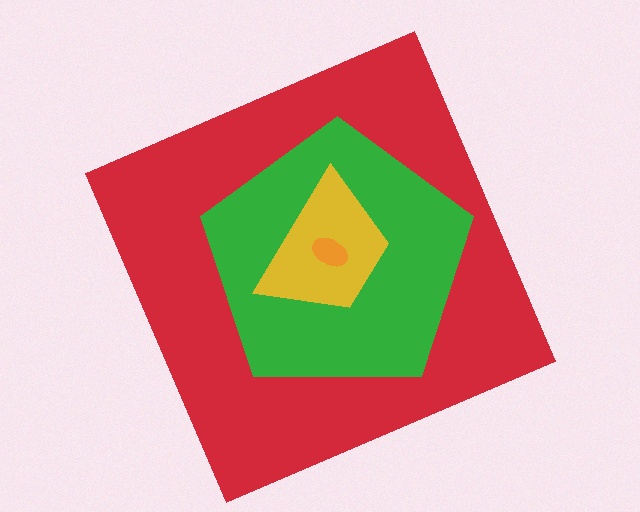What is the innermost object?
The orange ellipse.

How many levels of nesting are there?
4.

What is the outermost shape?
The red square.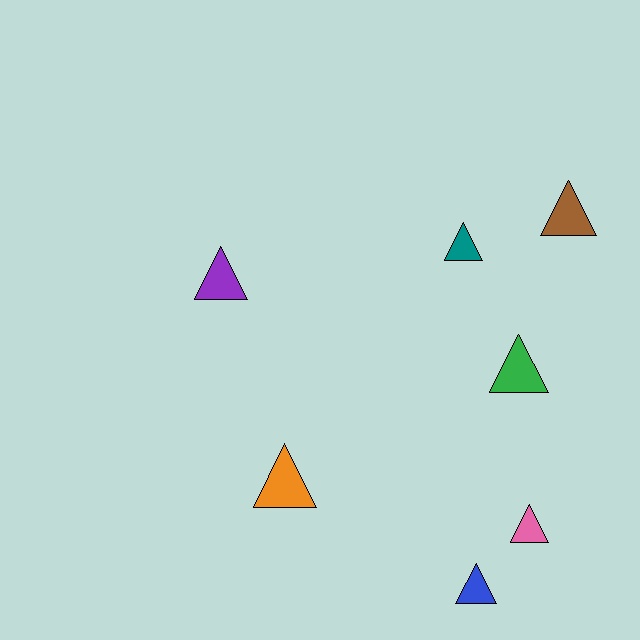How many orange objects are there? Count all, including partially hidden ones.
There is 1 orange object.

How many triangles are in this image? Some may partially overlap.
There are 7 triangles.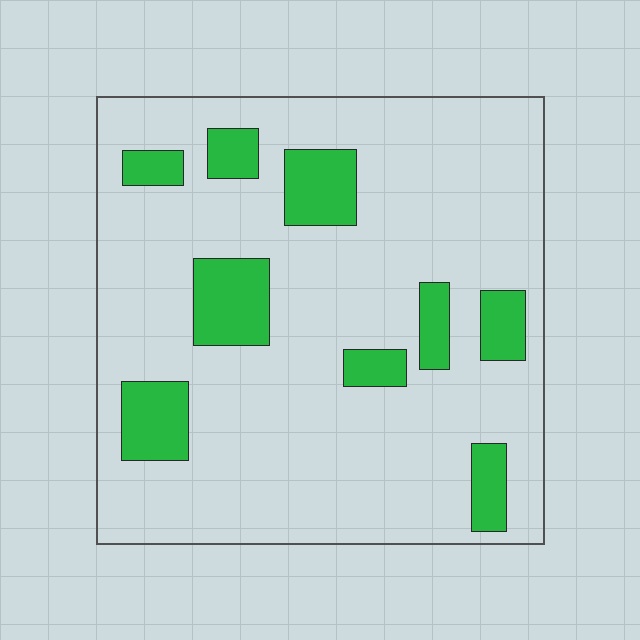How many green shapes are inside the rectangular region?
9.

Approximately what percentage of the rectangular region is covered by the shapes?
Approximately 15%.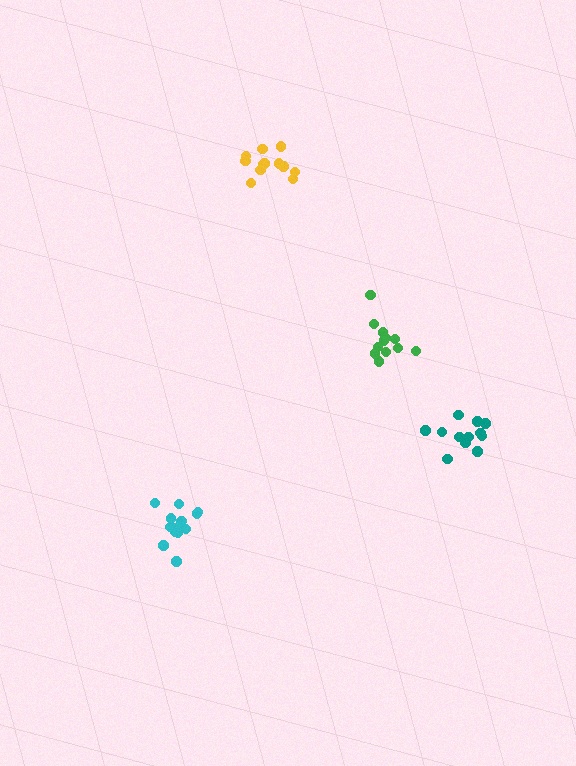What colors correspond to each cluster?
The clusters are colored: green, cyan, yellow, teal.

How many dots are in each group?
Group 1: 12 dots, Group 2: 13 dots, Group 3: 12 dots, Group 4: 12 dots (49 total).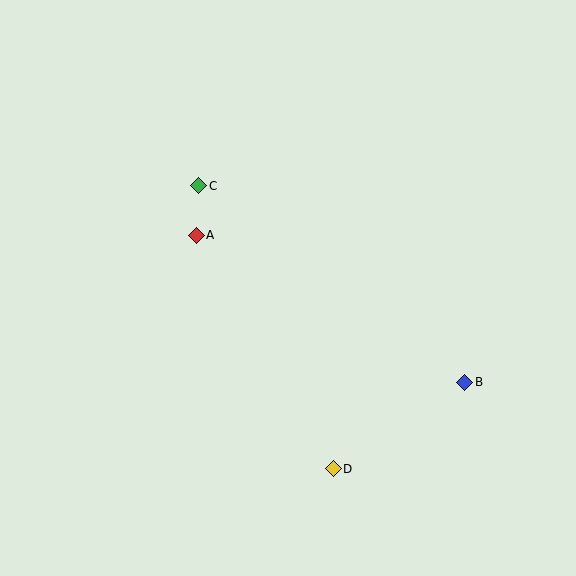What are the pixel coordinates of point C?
Point C is at (199, 186).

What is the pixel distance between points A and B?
The distance between A and B is 306 pixels.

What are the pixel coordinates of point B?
Point B is at (465, 382).